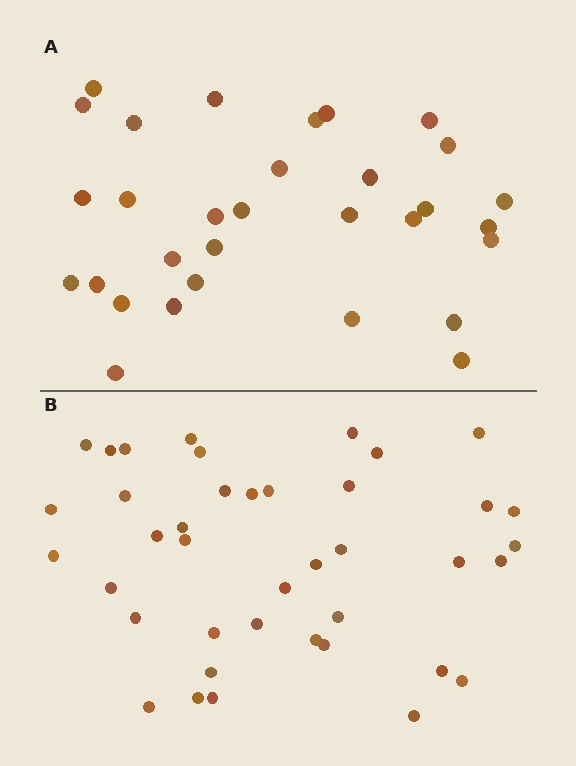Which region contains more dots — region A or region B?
Region B (the bottom region) has more dots.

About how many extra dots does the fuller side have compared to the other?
Region B has roughly 8 or so more dots than region A.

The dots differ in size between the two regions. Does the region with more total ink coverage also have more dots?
No. Region A has more total ink coverage because its dots are larger, but region B actually contains more individual dots. Total area can be misleading — the number of items is what matters here.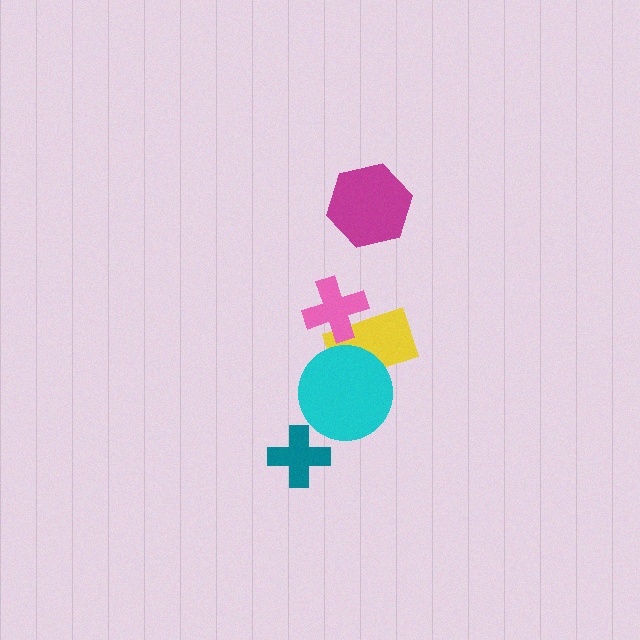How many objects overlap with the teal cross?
0 objects overlap with the teal cross.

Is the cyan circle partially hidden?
No, no other shape covers it.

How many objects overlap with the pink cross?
1 object overlaps with the pink cross.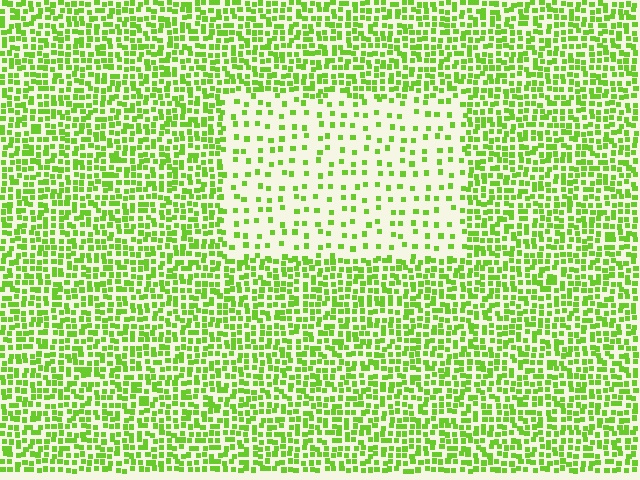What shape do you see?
I see a rectangle.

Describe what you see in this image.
The image contains small lime elements arranged at two different densities. A rectangle-shaped region is visible where the elements are less densely packed than the surrounding area.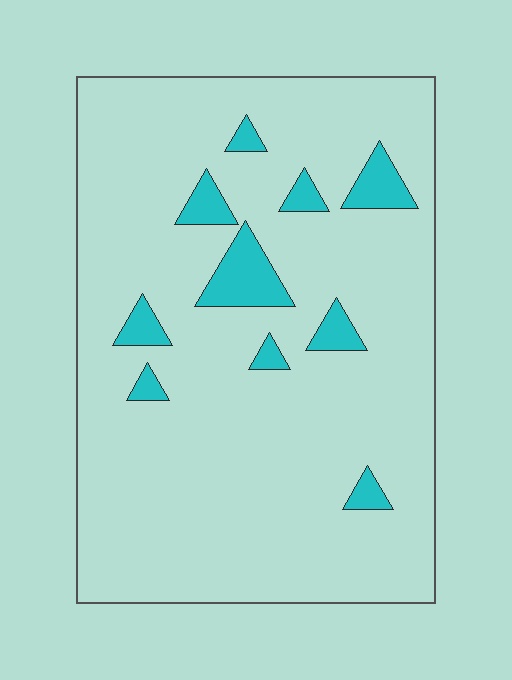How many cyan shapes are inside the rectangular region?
10.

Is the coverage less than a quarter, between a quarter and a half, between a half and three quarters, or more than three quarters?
Less than a quarter.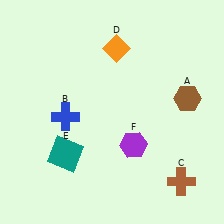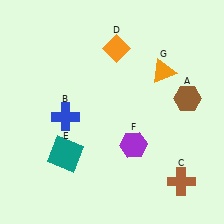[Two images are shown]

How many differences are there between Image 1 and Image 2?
There is 1 difference between the two images.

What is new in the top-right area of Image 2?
An orange triangle (G) was added in the top-right area of Image 2.